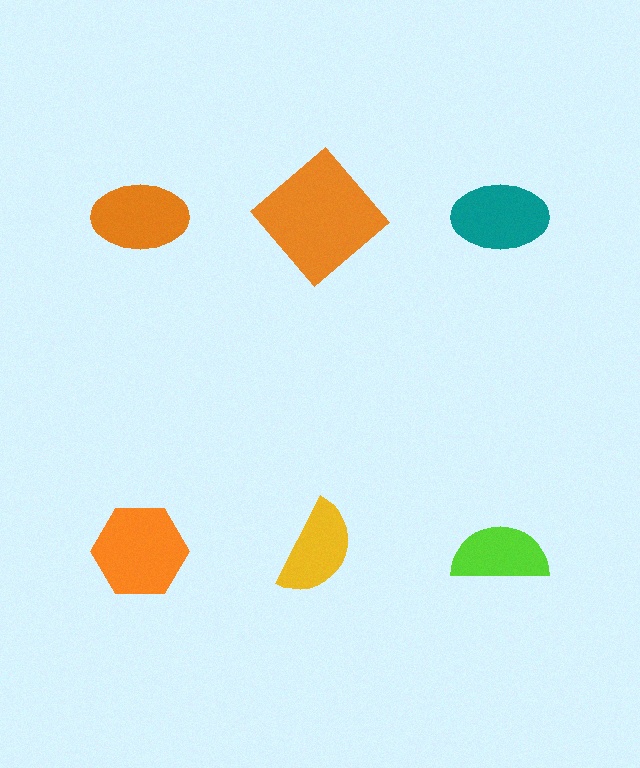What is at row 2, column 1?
An orange hexagon.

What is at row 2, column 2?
A yellow semicircle.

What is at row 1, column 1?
An orange ellipse.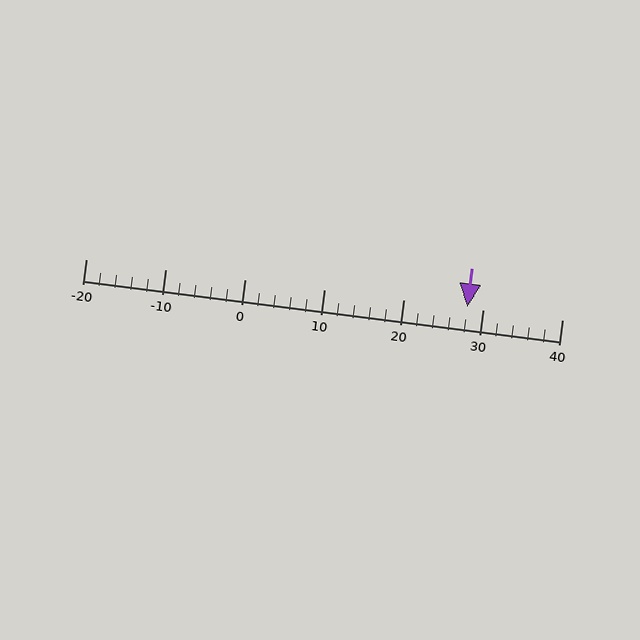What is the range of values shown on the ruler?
The ruler shows values from -20 to 40.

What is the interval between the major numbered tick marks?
The major tick marks are spaced 10 units apart.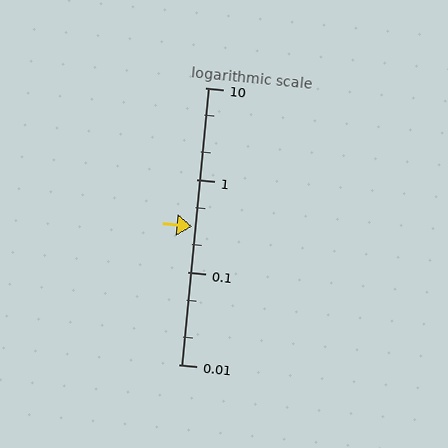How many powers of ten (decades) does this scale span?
The scale spans 3 decades, from 0.01 to 10.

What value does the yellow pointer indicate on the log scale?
The pointer indicates approximately 0.31.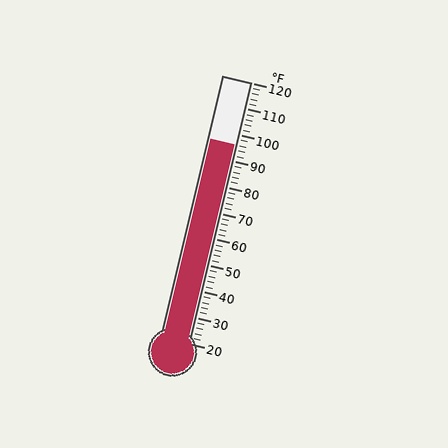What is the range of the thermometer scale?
The thermometer scale ranges from 20°F to 120°F.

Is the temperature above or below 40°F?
The temperature is above 40°F.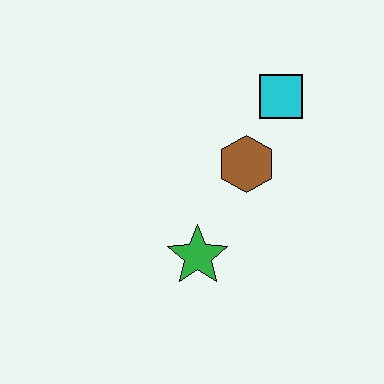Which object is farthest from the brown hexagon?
The green star is farthest from the brown hexagon.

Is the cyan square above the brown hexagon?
Yes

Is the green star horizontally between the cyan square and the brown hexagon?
No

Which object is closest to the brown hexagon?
The cyan square is closest to the brown hexagon.